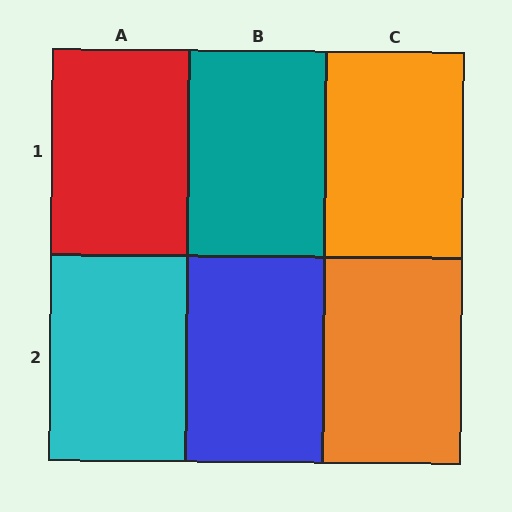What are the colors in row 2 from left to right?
Cyan, blue, orange.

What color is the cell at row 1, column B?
Teal.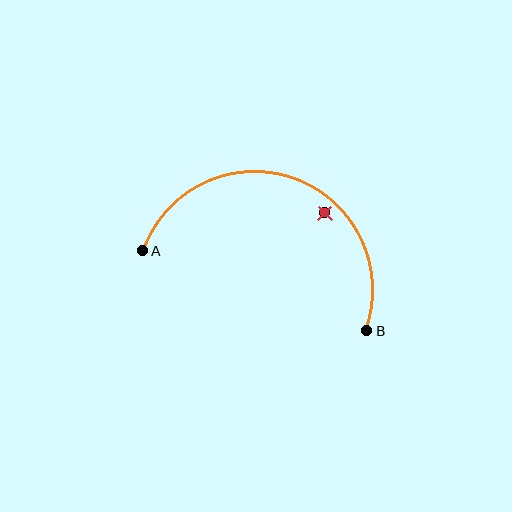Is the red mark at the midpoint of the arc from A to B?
No — the red mark does not lie on the arc at all. It sits slightly inside the curve.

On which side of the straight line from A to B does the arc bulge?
The arc bulges above the straight line connecting A and B.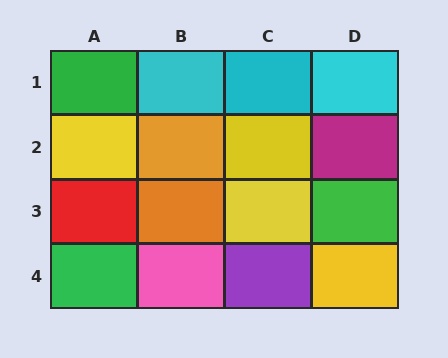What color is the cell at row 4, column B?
Pink.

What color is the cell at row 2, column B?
Orange.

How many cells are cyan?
3 cells are cyan.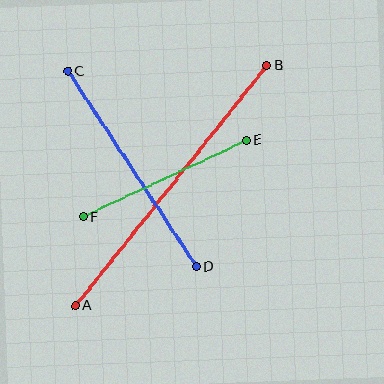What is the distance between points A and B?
The distance is approximately 308 pixels.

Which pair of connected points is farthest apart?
Points A and B are farthest apart.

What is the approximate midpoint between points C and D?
The midpoint is at approximately (132, 169) pixels.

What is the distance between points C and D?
The distance is approximately 234 pixels.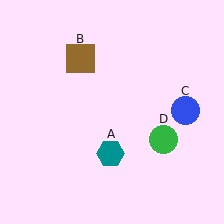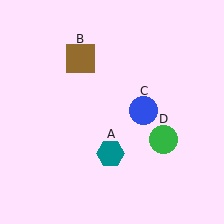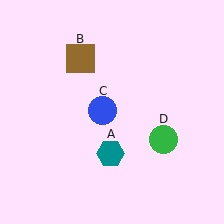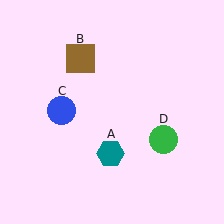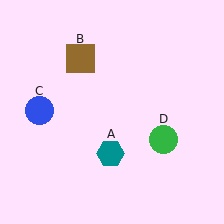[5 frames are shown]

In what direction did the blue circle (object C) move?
The blue circle (object C) moved left.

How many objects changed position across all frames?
1 object changed position: blue circle (object C).